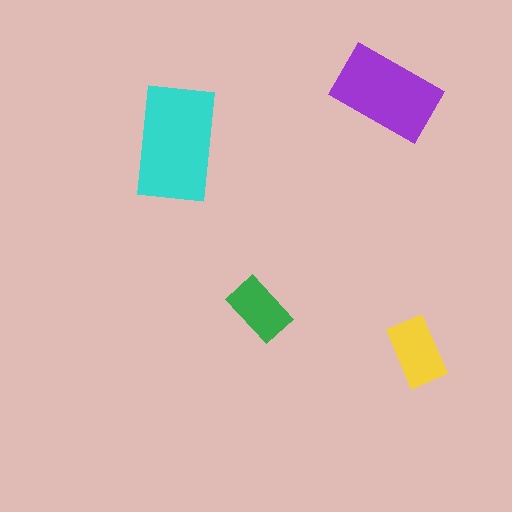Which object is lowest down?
The yellow rectangle is bottommost.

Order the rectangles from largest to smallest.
the cyan one, the purple one, the yellow one, the green one.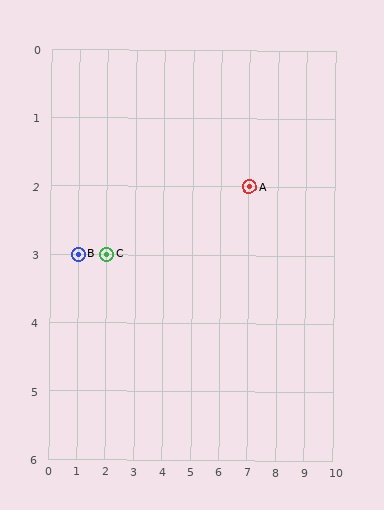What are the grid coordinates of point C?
Point C is at grid coordinates (2, 3).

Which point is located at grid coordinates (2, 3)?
Point C is at (2, 3).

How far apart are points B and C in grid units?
Points B and C are 1 column apart.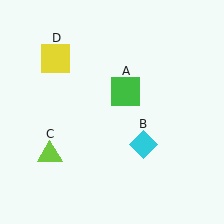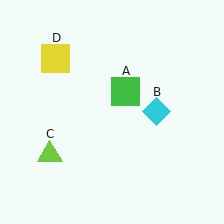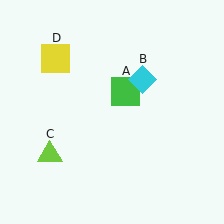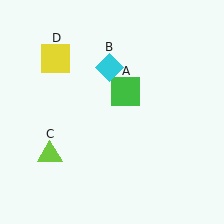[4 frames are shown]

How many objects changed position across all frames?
1 object changed position: cyan diamond (object B).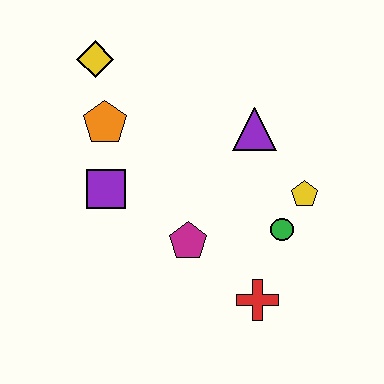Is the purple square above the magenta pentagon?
Yes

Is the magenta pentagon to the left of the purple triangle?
Yes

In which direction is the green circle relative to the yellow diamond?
The green circle is to the right of the yellow diamond.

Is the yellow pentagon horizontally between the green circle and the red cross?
No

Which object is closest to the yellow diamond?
The orange pentagon is closest to the yellow diamond.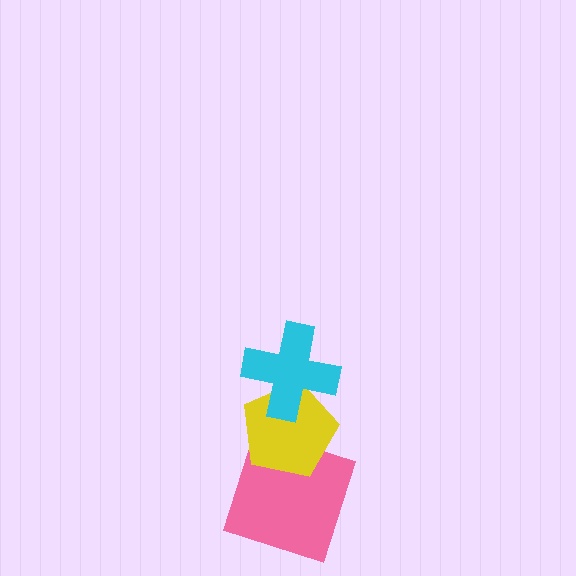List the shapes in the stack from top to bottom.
From top to bottom: the cyan cross, the yellow pentagon, the pink square.